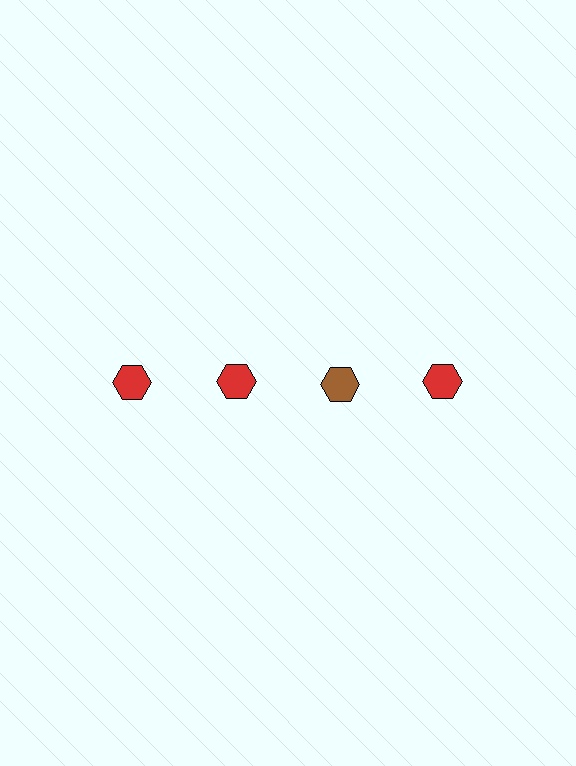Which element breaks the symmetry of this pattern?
The brown hexagon in the top row, center column breaks the symmetry. All other shapes are red hexagons.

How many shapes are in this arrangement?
There are 4 shapes arranged in a grid pattern.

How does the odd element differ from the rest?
It has a different color: brown instead of red.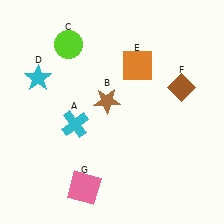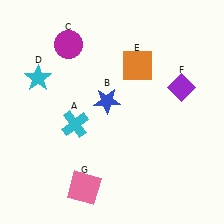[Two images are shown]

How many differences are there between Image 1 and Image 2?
There are 3 differences between the two images.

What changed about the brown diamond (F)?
In Image 1, F is brown. In Image 2, it changed to purple.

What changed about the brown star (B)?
In Image 1, B is brown. In Image 2, it changed to blue.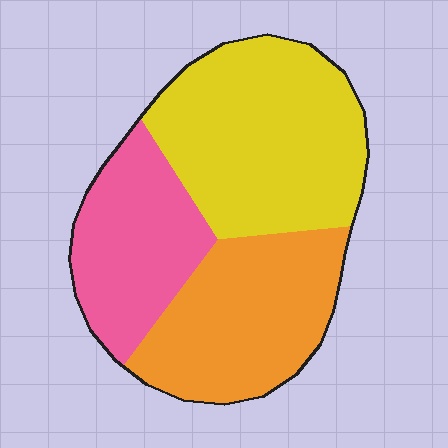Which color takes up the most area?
Yellow, at roughly 40%.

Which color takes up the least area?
Pink, at roughly 25%.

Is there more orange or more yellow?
Yellow.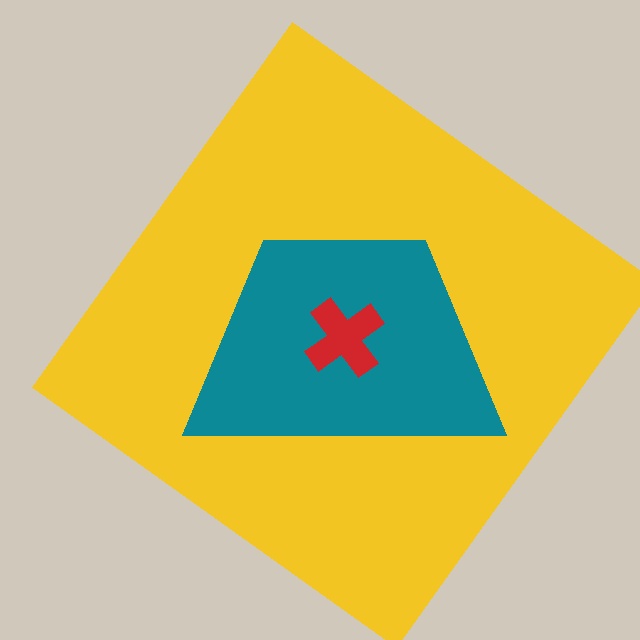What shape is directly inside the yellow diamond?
The teal trapezoid.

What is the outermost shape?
The yellow diamond.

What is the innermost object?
The red cross.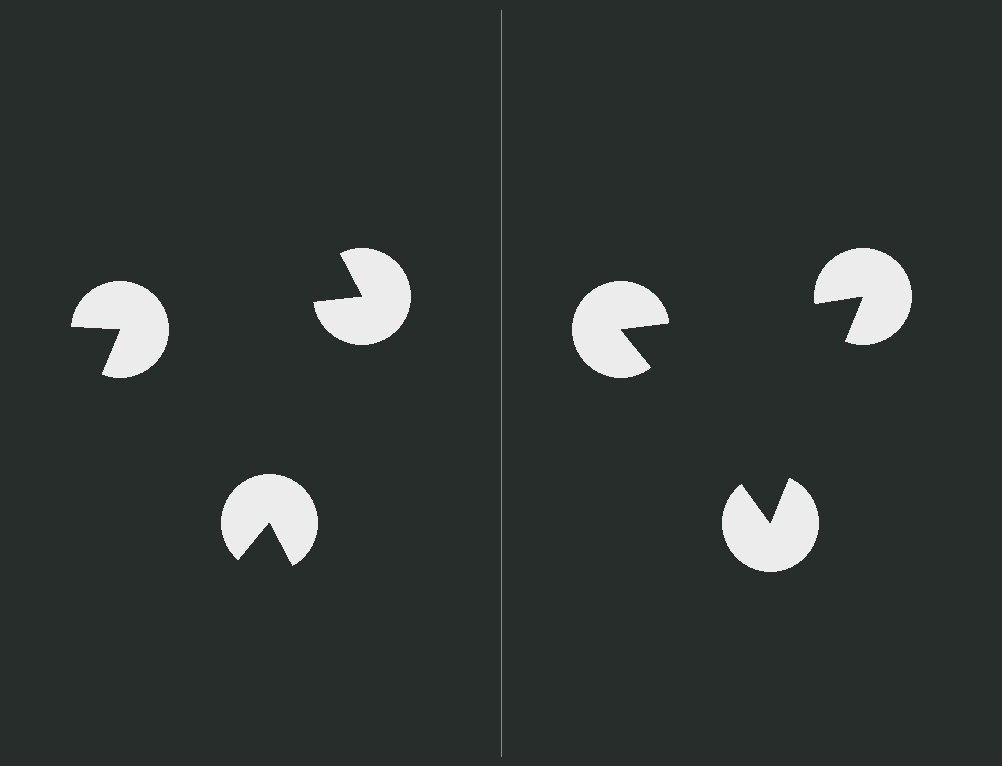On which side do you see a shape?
An illusory triangle appears on the right side. On the left side the wedge cuts are rotated, so no coherent shape forms.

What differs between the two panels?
The pac-man discs are positioned identically on both sides; only the wedge orientations differ. On the right they align to a triangle; on the left they are misaligned.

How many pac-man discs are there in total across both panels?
6 — 3 on each side.